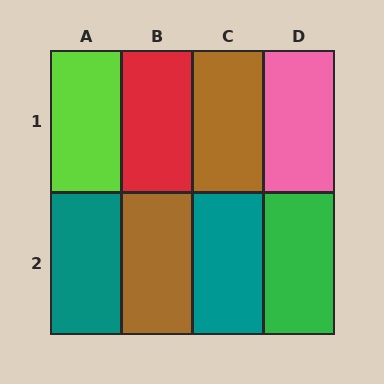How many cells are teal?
2 cells are teal.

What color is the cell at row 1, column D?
Pink.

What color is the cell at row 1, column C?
Brown.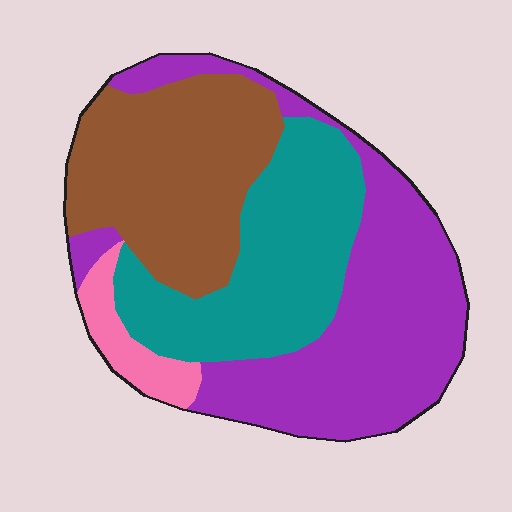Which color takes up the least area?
Pink, at roughly 5%.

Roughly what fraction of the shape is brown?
Brown takes up about one quarter (1/4) of the shape.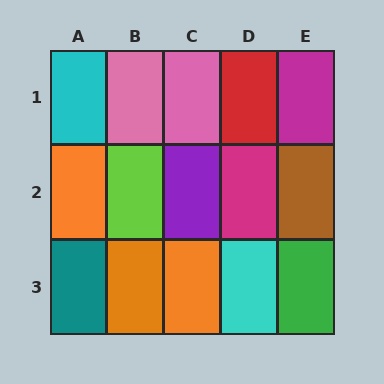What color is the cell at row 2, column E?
Brown.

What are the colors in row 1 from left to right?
Cyan, pink, pink, red, magenta.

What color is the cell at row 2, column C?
Purple.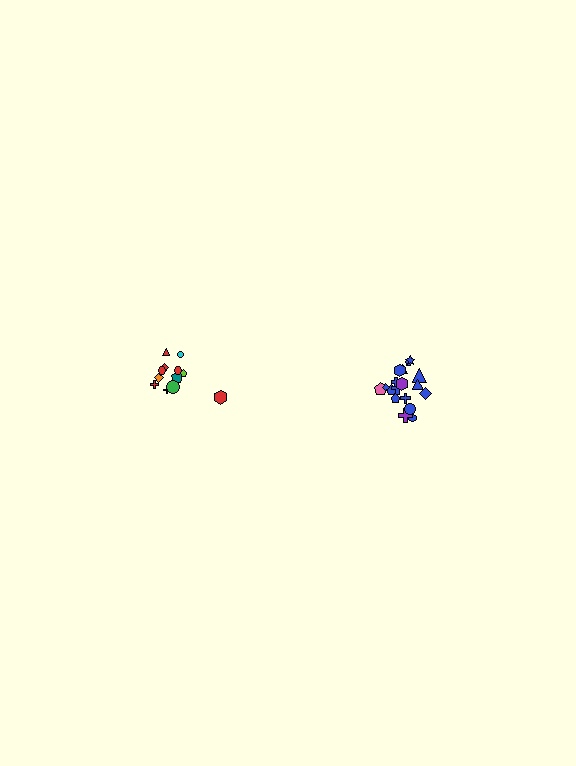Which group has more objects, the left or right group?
The right group.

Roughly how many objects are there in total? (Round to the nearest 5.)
Roughly 30 objects in total.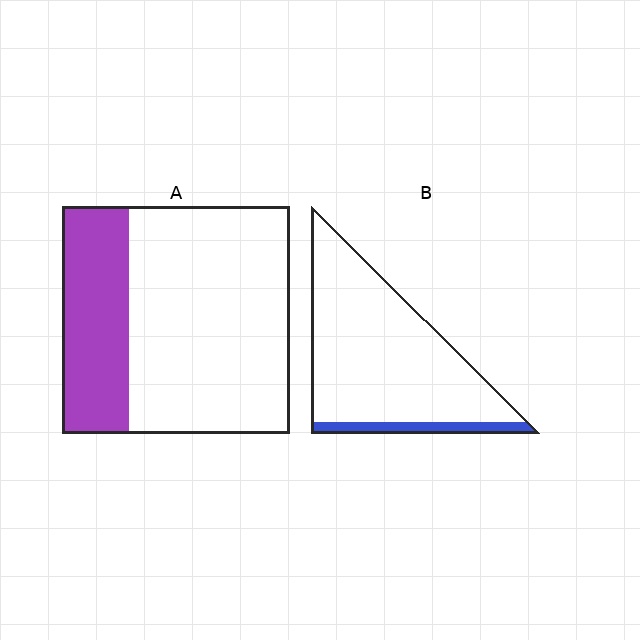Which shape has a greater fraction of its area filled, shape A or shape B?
Shape A.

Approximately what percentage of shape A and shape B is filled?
A is approximately 30% and B is approximately 10%.